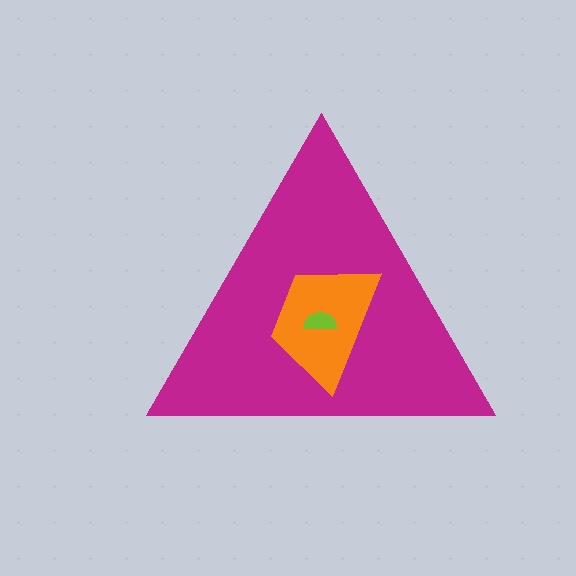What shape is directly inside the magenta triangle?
The orange trapezoid.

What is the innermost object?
The lime semicircle.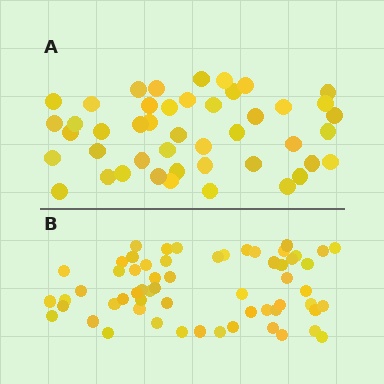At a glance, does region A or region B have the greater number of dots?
Region B (the bottom region) has more dots.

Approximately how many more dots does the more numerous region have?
Region B has approximately 15 more dots than region A.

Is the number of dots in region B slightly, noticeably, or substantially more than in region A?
Region B has noticeably more, but not dramatically so. The ratio is roughly 1.3 to 1.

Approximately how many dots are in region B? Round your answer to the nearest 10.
About 60 dots.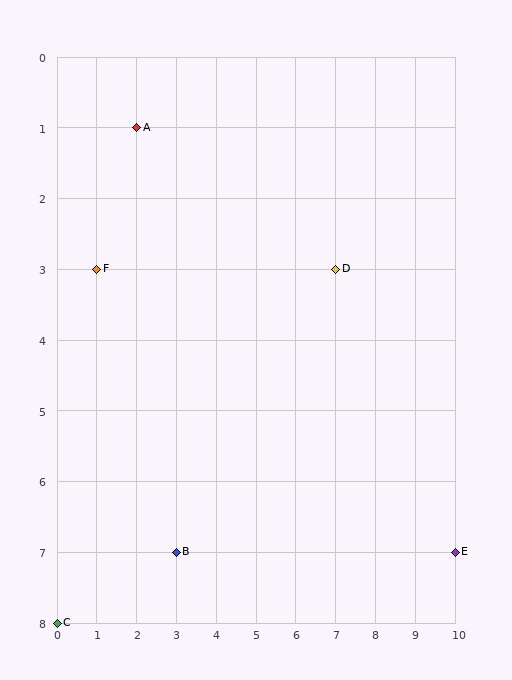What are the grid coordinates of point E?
Point E is at grid coordinates (10, 7).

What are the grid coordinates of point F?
Point F is at grid coordinates (1, 3).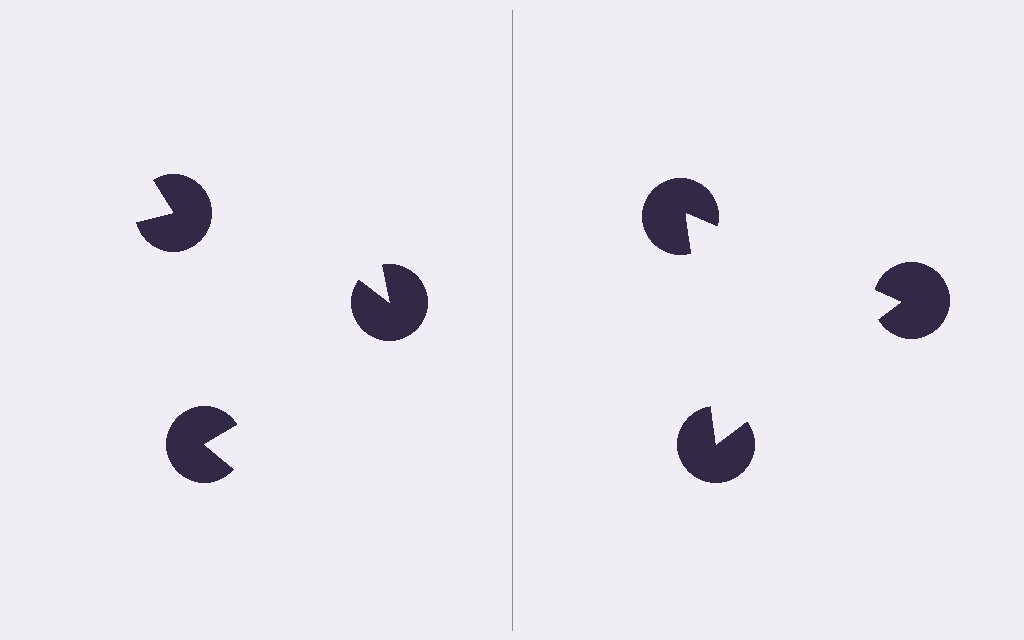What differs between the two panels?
The pac-man discs are positioned identically on both sides; only the wedge orientations differ. On the right they align to a triangle; on the left they are misaligned.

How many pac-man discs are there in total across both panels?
6 — 3 on each side.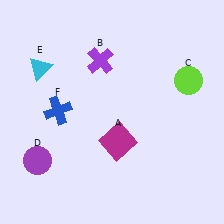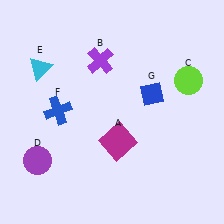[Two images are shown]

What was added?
A blue diamond (G) was added in Image 2.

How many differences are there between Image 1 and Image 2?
There is 1 difference between the two images.